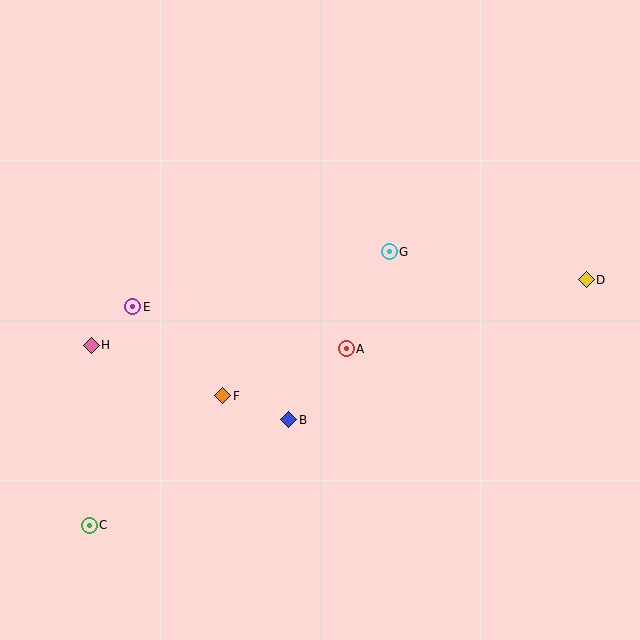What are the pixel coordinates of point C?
Point C is at (89, 525).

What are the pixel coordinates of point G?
Point G is at (389, 252).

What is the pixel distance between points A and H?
The distance between A and H is 255 pixels.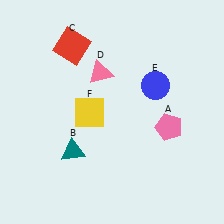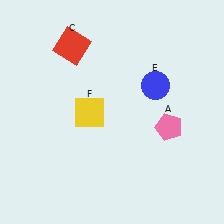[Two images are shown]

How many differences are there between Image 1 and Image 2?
There are 2 differences between the two images.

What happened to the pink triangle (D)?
The pink triangle (D) was removed in Image 2. It was in the top-left area of Image 1.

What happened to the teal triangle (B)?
The teal triangle (B) was removed in Image 2. It was in the bottom-left area of Image 1.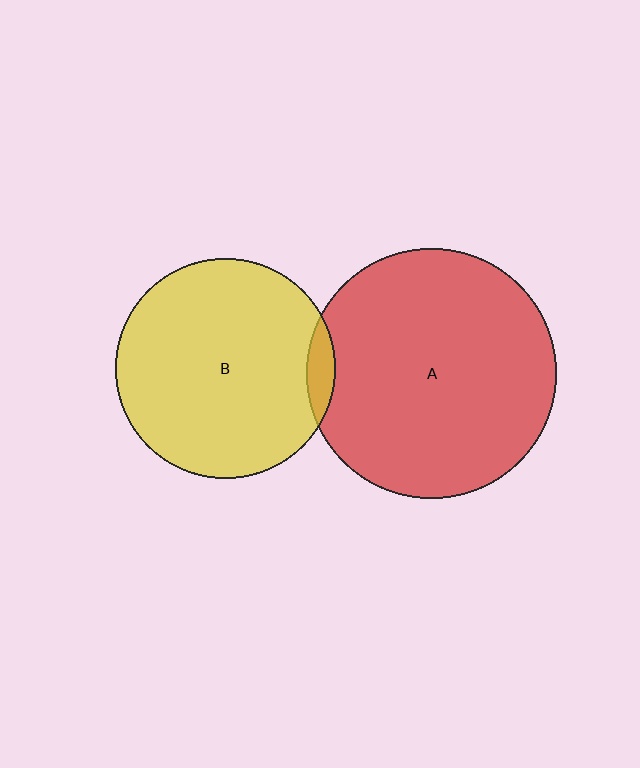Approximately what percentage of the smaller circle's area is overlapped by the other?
Approximately 5%.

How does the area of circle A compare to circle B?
Approximately 1.3 times.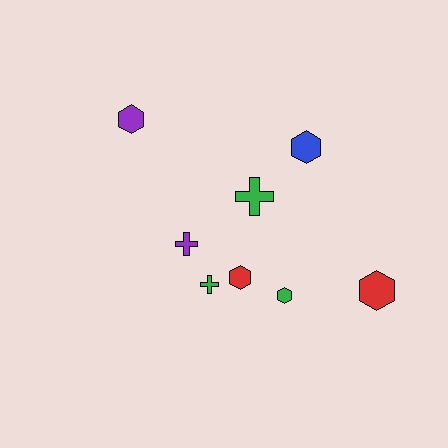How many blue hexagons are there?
There is 1 blue hexagon.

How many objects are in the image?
There are 8 objects.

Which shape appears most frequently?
Hexagon, with 5 objects.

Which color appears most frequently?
Green, with 3 objects.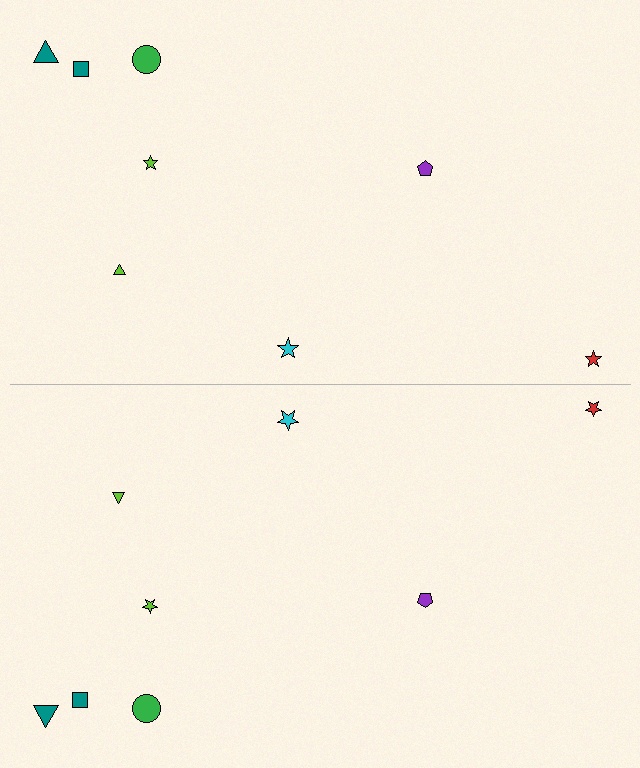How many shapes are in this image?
There are 16 shapes in this image.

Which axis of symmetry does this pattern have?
The pattern has a horizontal axis of symmetry running through the center of the image.